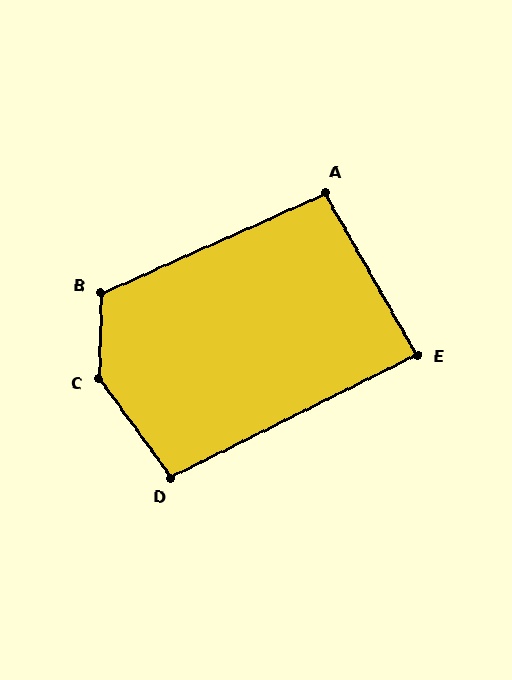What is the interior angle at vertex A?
Approximately 96 degrees (obtuse).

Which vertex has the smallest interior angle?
E, at approximately 87 degrees.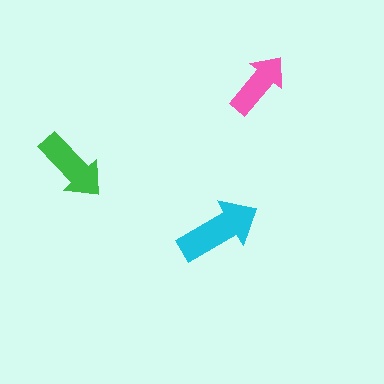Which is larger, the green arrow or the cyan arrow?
The cyan one.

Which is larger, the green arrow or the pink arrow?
The green one.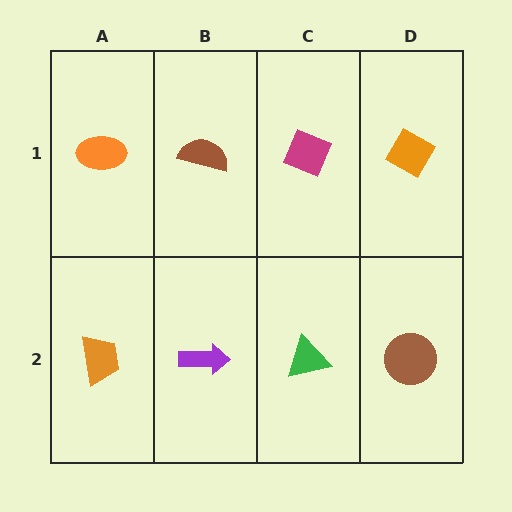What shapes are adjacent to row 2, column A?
An orange ellipse (row 1, column A), a purple arrow (row 2, column B).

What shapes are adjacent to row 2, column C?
A magenta diamond (row 1, column C), a purple arrow (row 2, column B), a brown circle (row 2, column D).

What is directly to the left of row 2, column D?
A green triangle.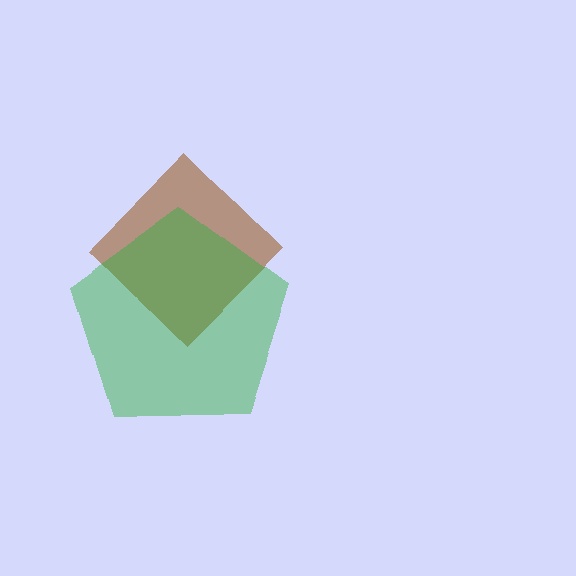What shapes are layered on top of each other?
The layered shapes are: a brown diamond, a green pentagon.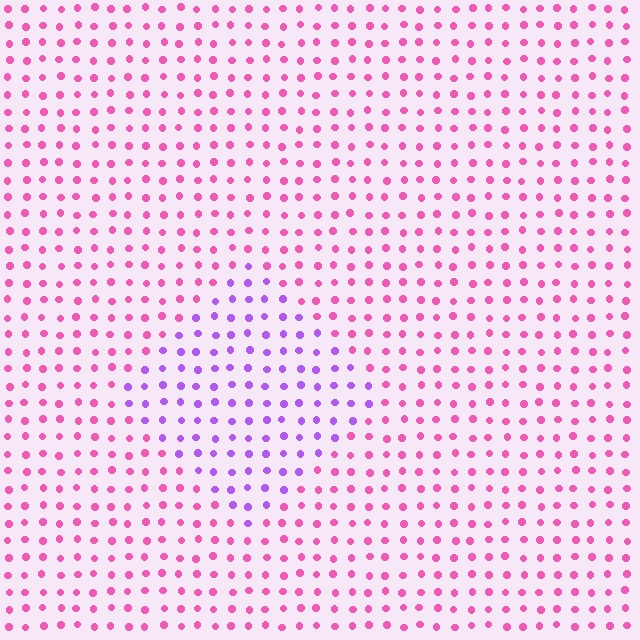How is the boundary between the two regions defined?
The boundary is defined purely by a slight shift in hue (about 49 degrees). Spacing, size, and orientation are identical on both sides.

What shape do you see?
I see a diamond.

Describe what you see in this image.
The image is filled with small pink elements in a uniform arrangement. A diamond-shaped region is visible where the elements are tinted to a slightly different hue, forming a subtle color boundary.